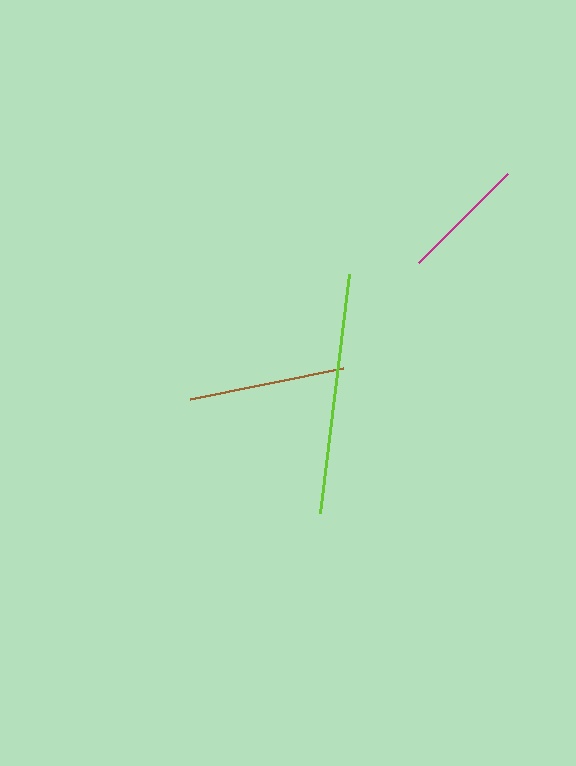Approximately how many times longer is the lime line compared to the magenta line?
The lime line is approximately 1.9 times the length of the magenta line.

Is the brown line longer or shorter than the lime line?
The lime line is longer than the brown line.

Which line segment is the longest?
The lime line is the longest at approximately 240 pixels.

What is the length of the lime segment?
The lime segment is approximately 240 pixels long.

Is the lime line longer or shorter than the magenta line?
The lime line is longer than the magenta line.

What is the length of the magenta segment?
The magenta segment is approximately 126 pixels long.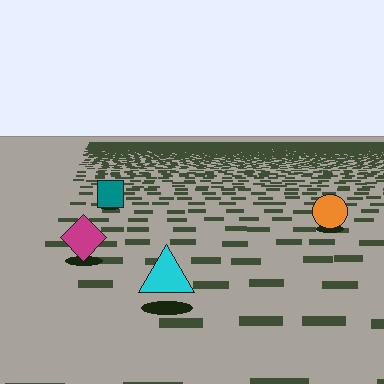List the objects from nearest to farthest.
From nearest to farthest: the cyan triangle, the magenta diamond, the orange circle, the teal square.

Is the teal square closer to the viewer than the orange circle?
No. The orange circle is closer — you can tell from the texture gradient: the ground texture is coarser near it.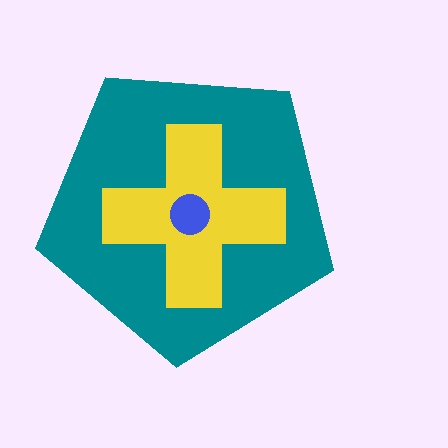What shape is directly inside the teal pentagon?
The yellow cross.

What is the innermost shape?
The blue circle.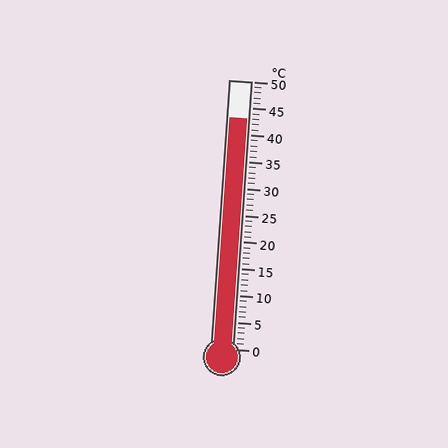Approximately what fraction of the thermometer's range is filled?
The thermometer is filled to approximately 85% of its range.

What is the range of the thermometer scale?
The thermometer scale ranges from 0°C to 50°C.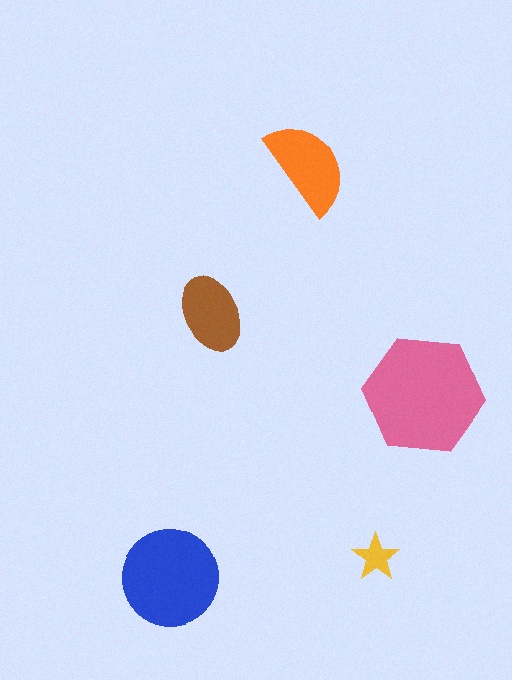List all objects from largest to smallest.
The pink hexagon, the blue circle, the orange semicircle, the brown ellipse, the yellow star.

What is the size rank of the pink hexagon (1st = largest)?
1st.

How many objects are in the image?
There are 5 objects in the image.